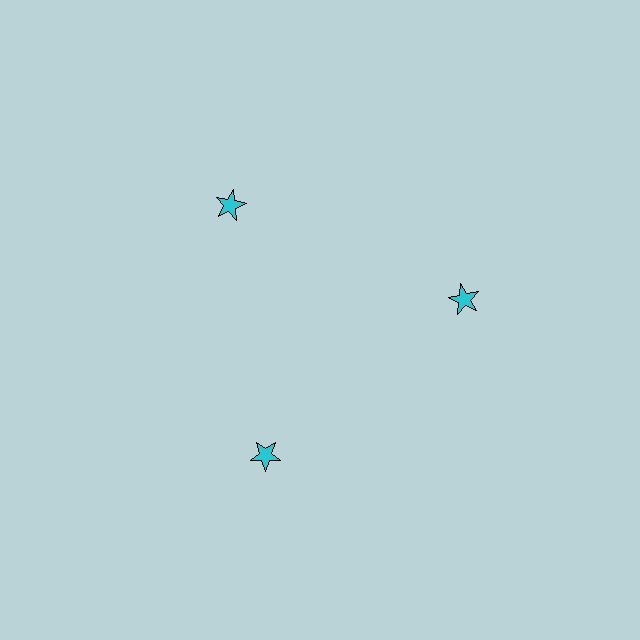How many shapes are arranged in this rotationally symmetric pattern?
There are 3 shapes, arranged in 3 groups of 1.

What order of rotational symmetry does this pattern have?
This pattern has 3-fold rotational symmetry.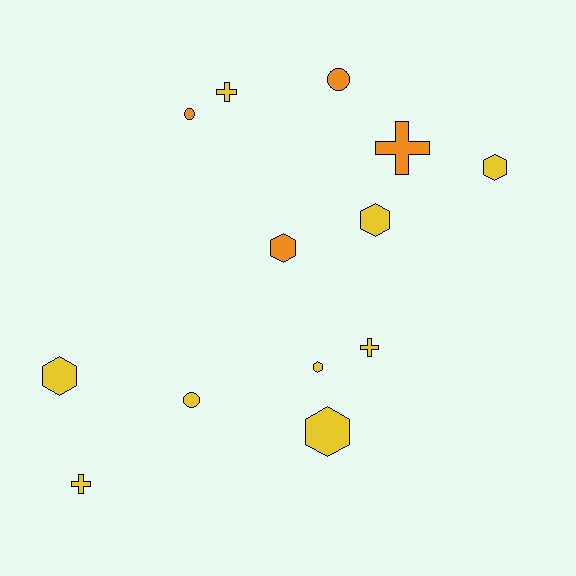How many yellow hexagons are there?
There are 5 yellow hexagons.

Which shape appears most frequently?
Hexagon, with 6 objects.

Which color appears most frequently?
Yellow, with 9 objects.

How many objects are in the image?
There are 13 objects.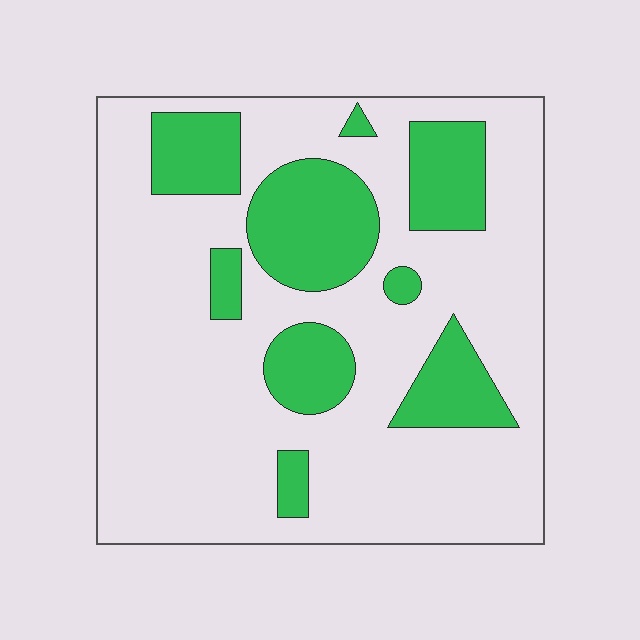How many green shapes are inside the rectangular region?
9.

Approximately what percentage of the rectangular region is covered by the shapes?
Approximately 25%.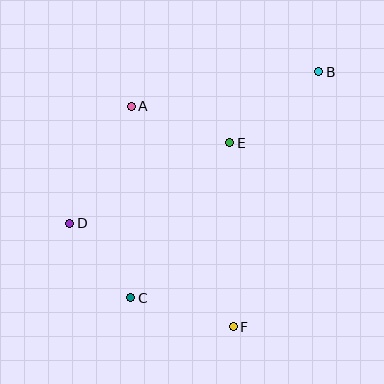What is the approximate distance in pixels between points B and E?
The distance between B and E is approximately 114 pixels.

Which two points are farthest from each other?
Points B and C are farthest from each other.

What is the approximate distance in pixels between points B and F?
The distance between B and F is approximately 269 pixels.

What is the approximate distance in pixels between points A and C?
The distance between A and C is approximately 191 pixels.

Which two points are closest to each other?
Points C and D are closest to each other.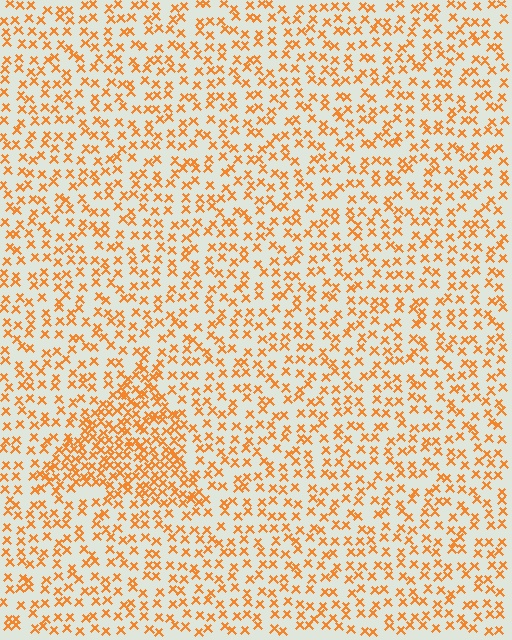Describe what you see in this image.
The image contains small orange elements arranged at two different densities. A triangle-shaped region is visible where the elements are more densely packed than the surrounding area.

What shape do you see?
I see a triangle.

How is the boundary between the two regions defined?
The boundary is defined by a change in element density (approximately 2.0x ratio). All elements are the same color, size, and shape.